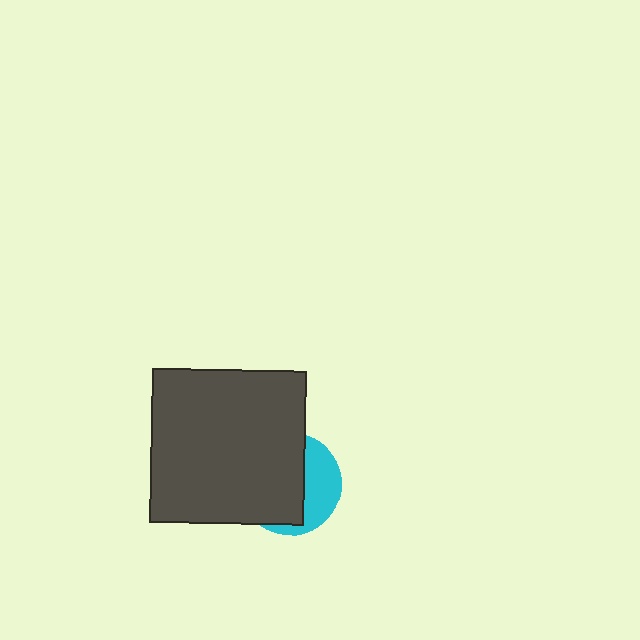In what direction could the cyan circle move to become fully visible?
The cyan circle could move right. That would shift it out from behind the dark gray square entirely.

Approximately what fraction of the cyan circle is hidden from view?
Roughly 63% of the cyan circle is hidden behind the dark gray square.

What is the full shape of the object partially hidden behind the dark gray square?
The partially hidden object is a cyan circle.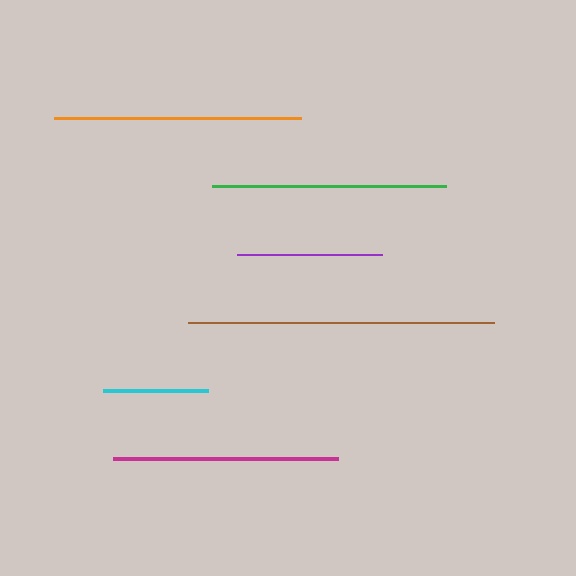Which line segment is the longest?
The brown line is the longest at approximately 307 pixels.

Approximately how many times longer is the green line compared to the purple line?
The green line is approximately 1.6 times the length of the purple line.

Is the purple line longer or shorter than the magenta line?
The magenta line is longer than the purple line.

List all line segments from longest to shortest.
From longest to shortest: brown, orange, green, magenta, purple, cyan.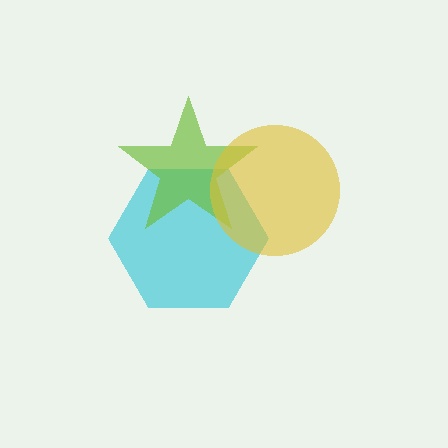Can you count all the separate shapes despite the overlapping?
Yes, there are 3 separate shapes.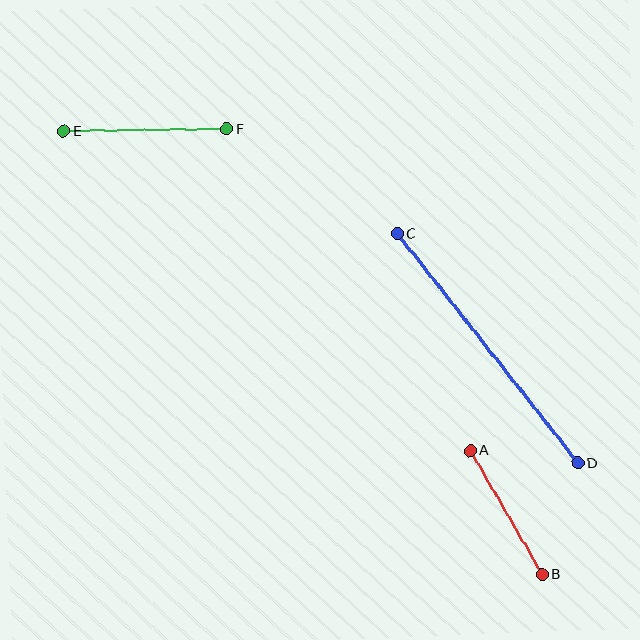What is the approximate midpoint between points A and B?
The midpoint is at approximately (506, 512) pixels.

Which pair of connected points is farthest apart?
Points C and D are farthest apart.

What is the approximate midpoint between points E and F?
The midpoint is at approximately (145, 130) pixels.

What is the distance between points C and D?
The distance is approximately 292 pixels.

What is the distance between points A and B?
The distance is approximately 143 pixels.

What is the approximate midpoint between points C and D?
The midpoint is at approximately (487, 349) pixels.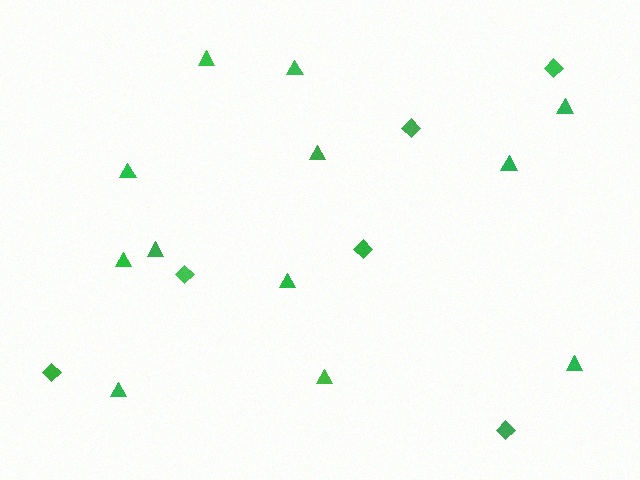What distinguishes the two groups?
There are 2 groups: one group of triangles (12) and one group of diamonds (6).